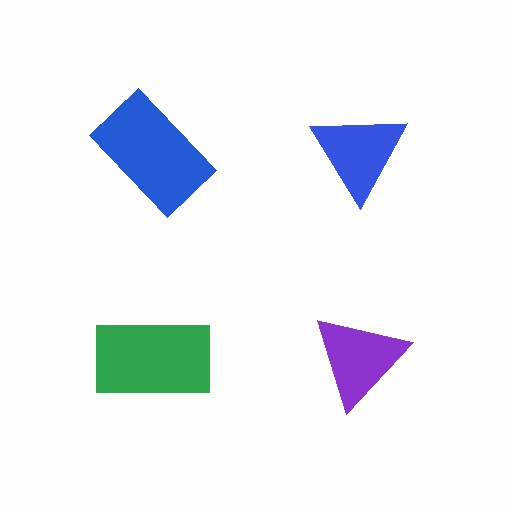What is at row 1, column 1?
A blue rectangle.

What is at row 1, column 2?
A blue triangle.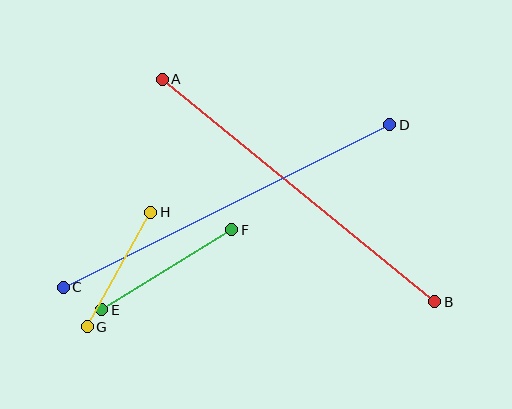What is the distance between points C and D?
The distance is approximately 365 pixels.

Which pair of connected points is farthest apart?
Points C and D are farthest apart.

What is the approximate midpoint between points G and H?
The midpoint is at approximately (119, 270) pixels.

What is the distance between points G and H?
The distance is approximately 131 pixels.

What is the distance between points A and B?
The distance is approximately 352 pixels.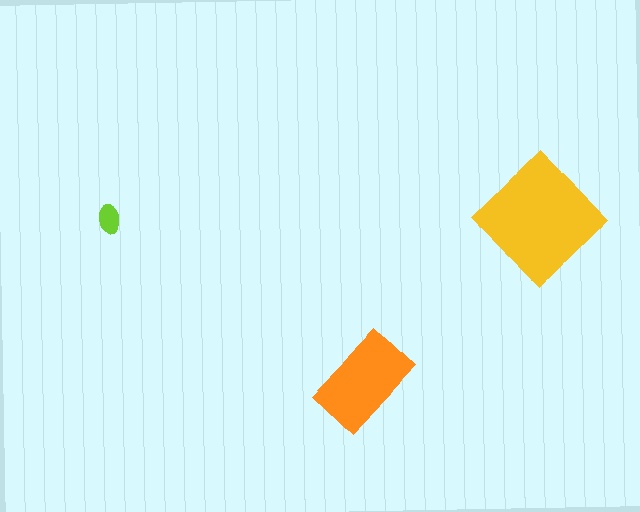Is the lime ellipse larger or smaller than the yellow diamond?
Smaller.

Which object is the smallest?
The lime ellipse.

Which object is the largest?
The yellow diamond.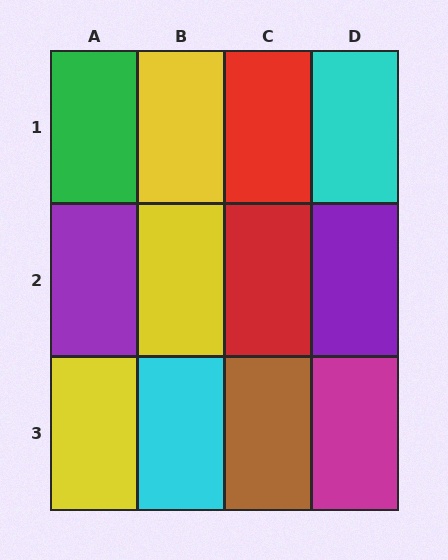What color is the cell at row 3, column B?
Cyan.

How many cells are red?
2 cells are red.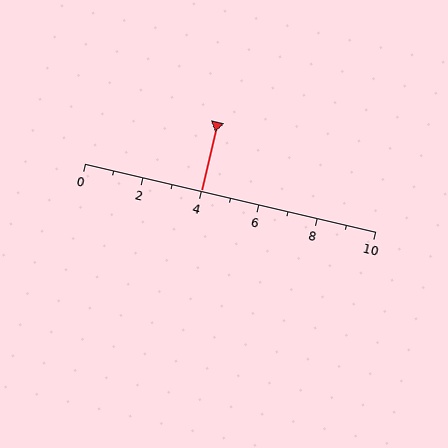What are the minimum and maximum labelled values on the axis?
The axis runs from 0 to 10.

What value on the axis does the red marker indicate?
The marker indicates approximately 4.